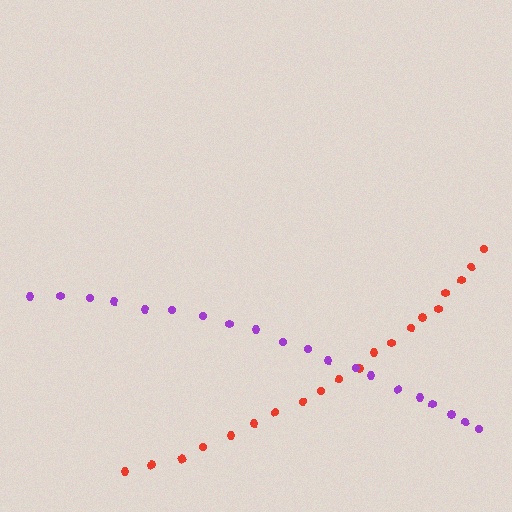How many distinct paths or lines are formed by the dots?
There are 2 distinct paths.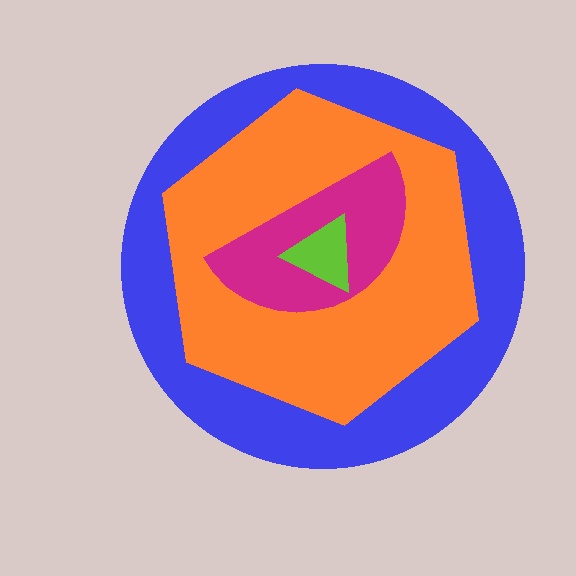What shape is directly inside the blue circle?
The orange hexagon.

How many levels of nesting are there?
4.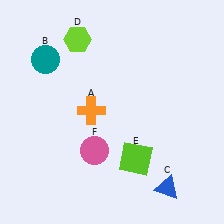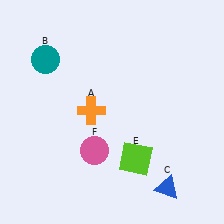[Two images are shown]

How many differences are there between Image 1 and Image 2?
There is 1 difference between the two images.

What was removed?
The lime hexagon (D) was removed in Image 2.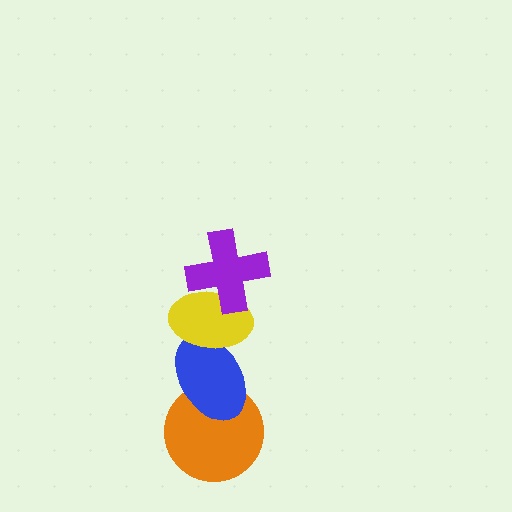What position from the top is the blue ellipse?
The blue ellipse is 3rd from the top.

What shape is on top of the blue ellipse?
The yellow ellipse is on top of the blue ellipse.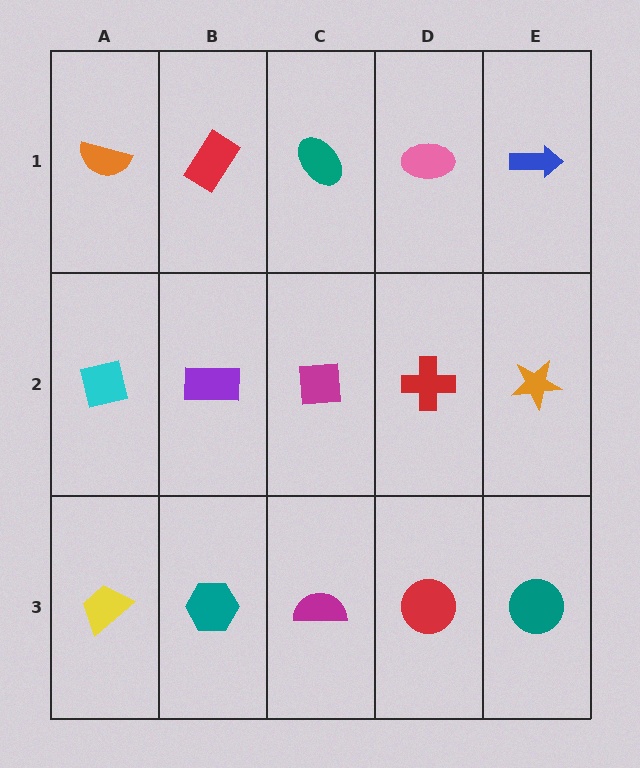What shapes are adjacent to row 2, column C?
A teal ellipse (row 1, column C), a magenta semicircle (row 3, column C), a purple rectangle (row 2, column B), a red cross (row 2, column D).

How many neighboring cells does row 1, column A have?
2.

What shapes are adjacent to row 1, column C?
A magenta square (row 2, column C), a red rectangle (row 1, column B), a pink ellipse (row 1, column D).